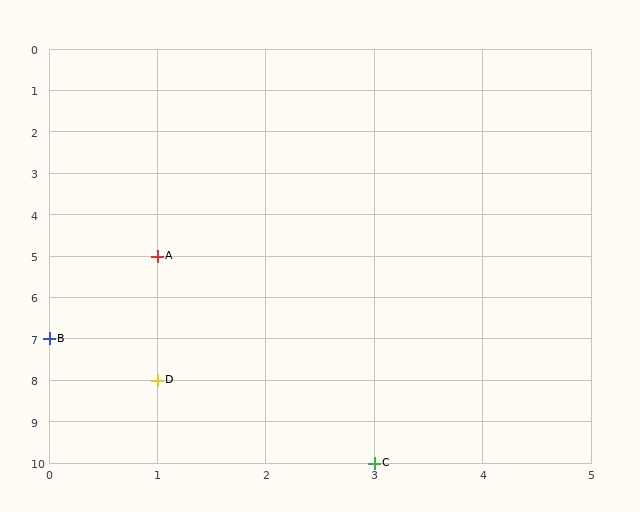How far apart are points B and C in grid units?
Points B and C are 3 columns and 3 rows apart (about 4.2 grid units diagonally).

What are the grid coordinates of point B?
Point B is at grid coordinates (0, 7).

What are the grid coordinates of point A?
Point A is at grid coordinates (1, 5).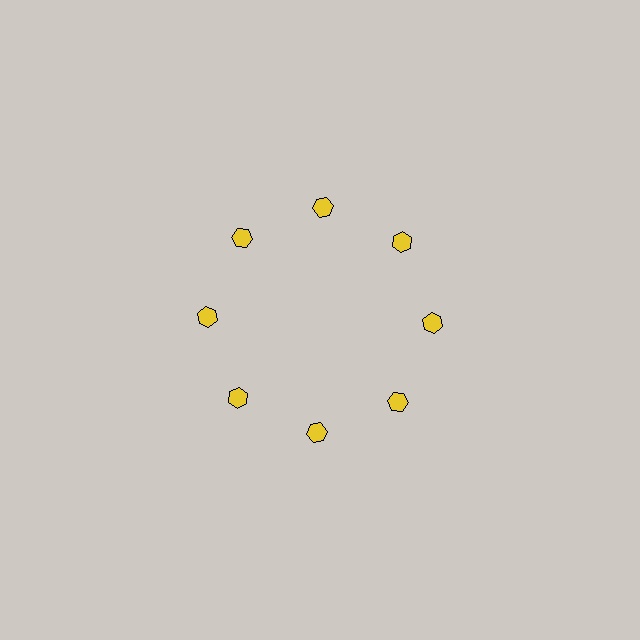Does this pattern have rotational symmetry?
Yes, this pattern has 8-fold rotational symmetry. It looks the same after rotating 45 degrees around the center.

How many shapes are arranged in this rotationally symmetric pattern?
There are 8 shapes, arranged in 8 groups of 1.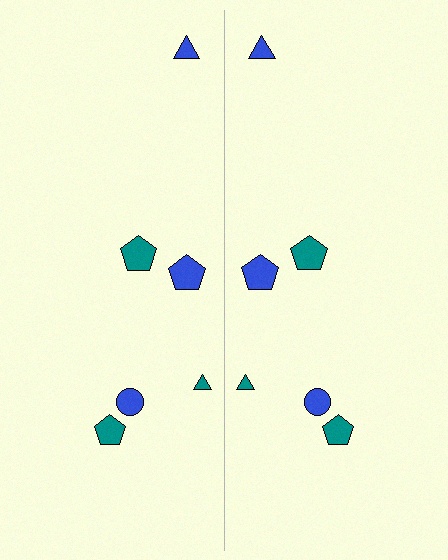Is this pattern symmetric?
Yes, this pattern has bilateral (reflection) symmetry.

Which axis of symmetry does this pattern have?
The pattern has a vertical axis of symmetry running through the center of the image.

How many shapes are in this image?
There are 12 shapes in this image.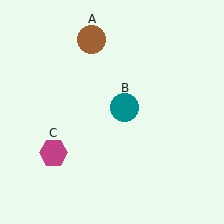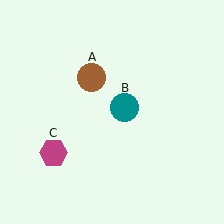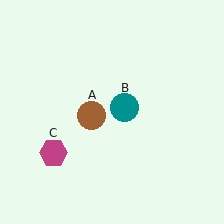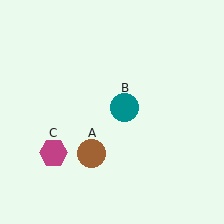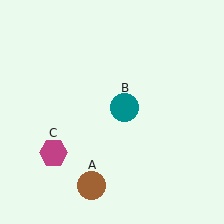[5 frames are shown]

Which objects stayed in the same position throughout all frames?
Teal circle (object B) and magenta hexagon (object C) remained stationary.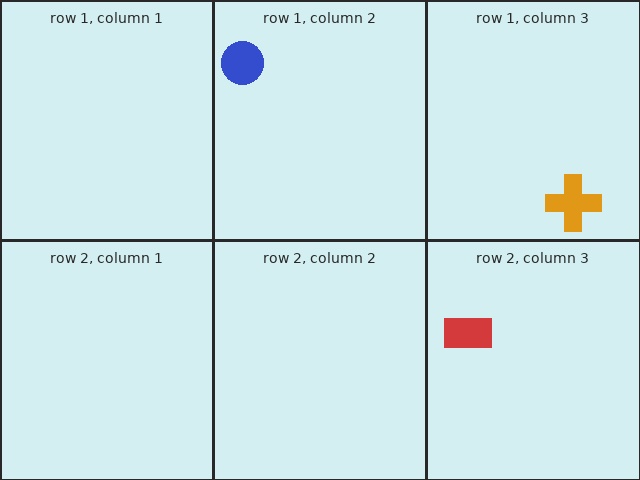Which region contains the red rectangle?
The row 2, column 3 region.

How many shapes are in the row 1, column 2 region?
1.